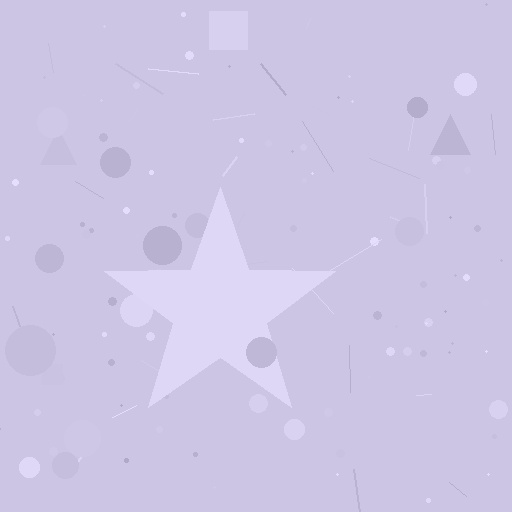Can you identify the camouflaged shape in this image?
The camouflaged shape is a star.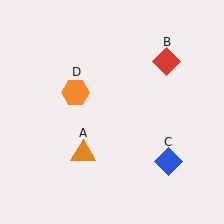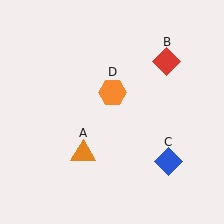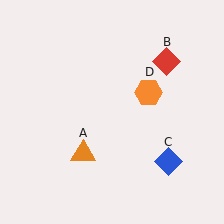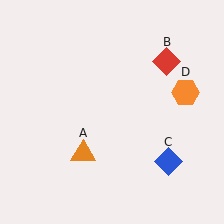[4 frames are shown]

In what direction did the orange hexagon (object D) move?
The orange hexagon (object D) moved right.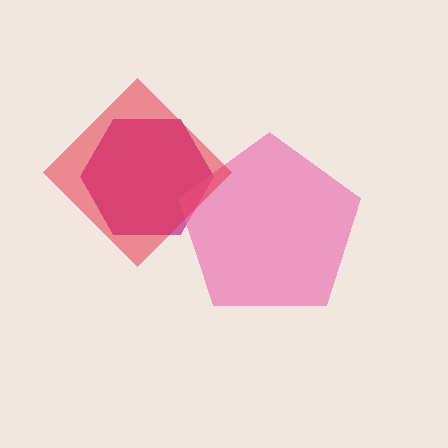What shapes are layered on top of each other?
The layered shapes are: a magenta hexagon, a pink pentagon, a red diamond.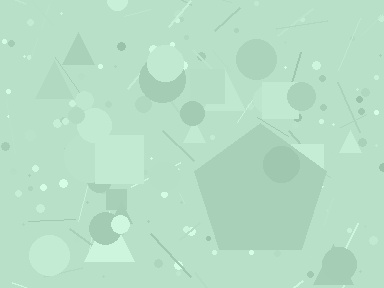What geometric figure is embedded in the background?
A pentagon is embedded in the background.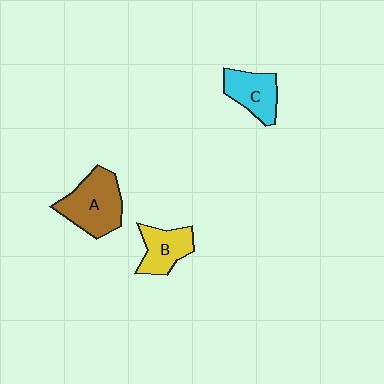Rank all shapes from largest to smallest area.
From largest to smallest: A (brown), C (cyan), B (yellow).